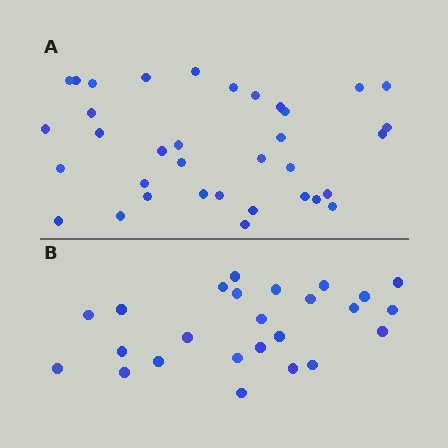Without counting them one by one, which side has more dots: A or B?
Region A (the top region) has more dots.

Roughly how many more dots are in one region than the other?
Region A has roughly 10 or so more dots than region B.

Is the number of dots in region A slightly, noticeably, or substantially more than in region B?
Region A has noticeably more, but not dramatically so. The ratio is roughly 1.4 to 1.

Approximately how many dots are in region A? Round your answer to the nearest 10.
About 40 dots. (The exact count is 35, which rounds to 40.)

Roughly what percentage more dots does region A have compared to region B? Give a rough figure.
About 40% more.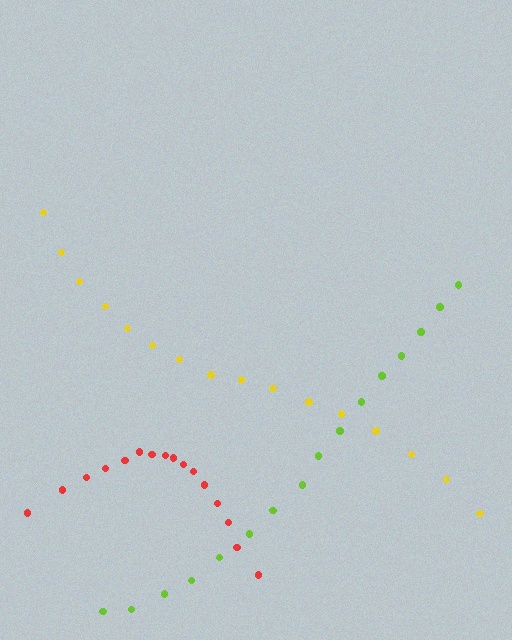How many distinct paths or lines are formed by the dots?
There are 3 distinct paths.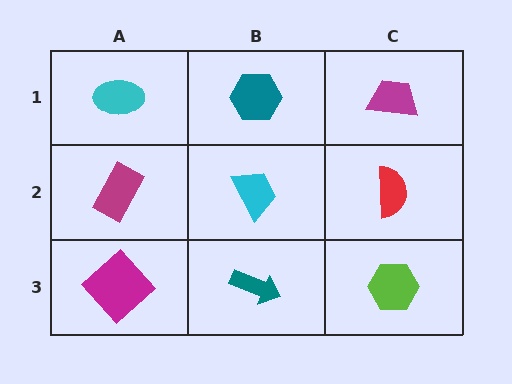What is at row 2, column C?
A red semicircle.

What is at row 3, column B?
A teal arrow.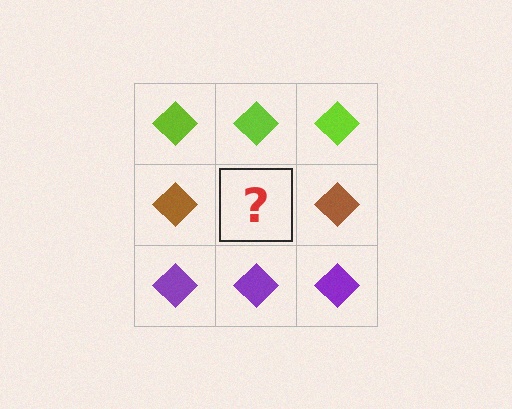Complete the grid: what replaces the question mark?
The question mark should be replaced with a brown diamond.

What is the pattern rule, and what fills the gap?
The rule is that each row has a consistent color. The gap should be filled with a brown diamond.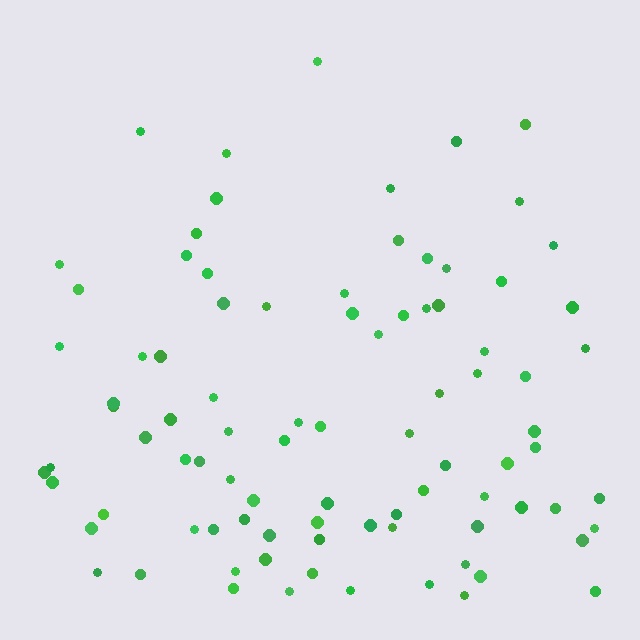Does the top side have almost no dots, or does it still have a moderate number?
Still a moderate number, just noticeably fewer than the bottom.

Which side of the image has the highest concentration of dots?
The bottom.